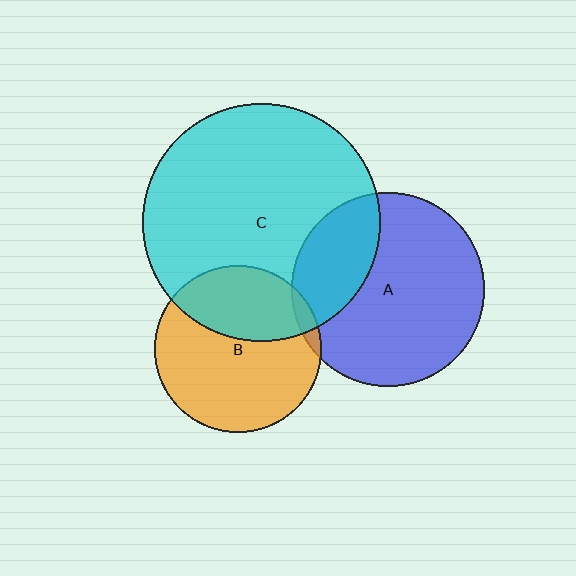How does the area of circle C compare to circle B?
Approximately 2.0 times.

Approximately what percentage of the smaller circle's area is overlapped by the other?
Approximately 5%.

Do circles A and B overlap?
Yes.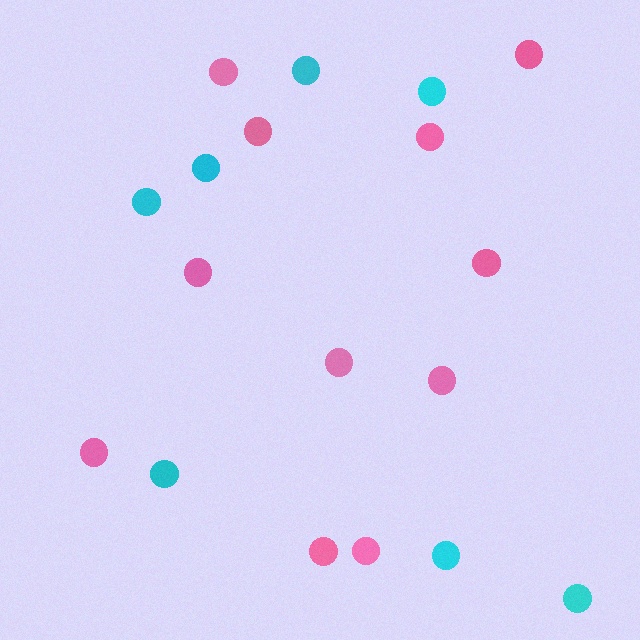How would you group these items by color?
There are 2 groups: one group of cyan circles (7) and one group of pink circles (11).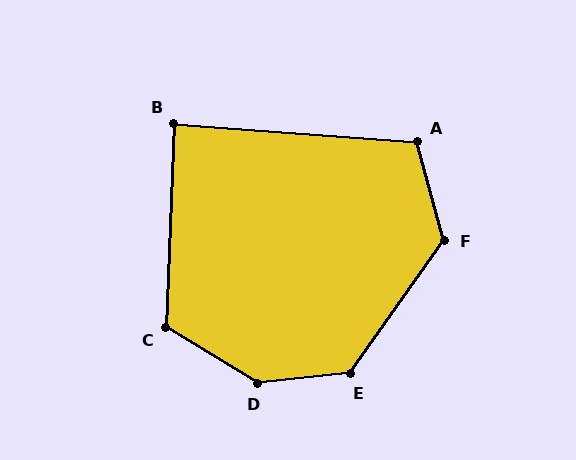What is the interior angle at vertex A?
Approximately 110 degrees (obtuse).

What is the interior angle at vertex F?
Approximately 130 degrees (obtuse).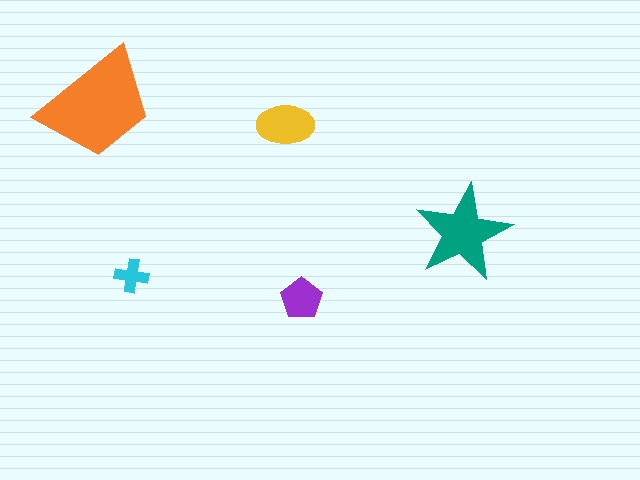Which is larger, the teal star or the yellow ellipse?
The teal star.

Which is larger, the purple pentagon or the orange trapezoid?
The orange trapezoid.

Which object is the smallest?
The cyan cross.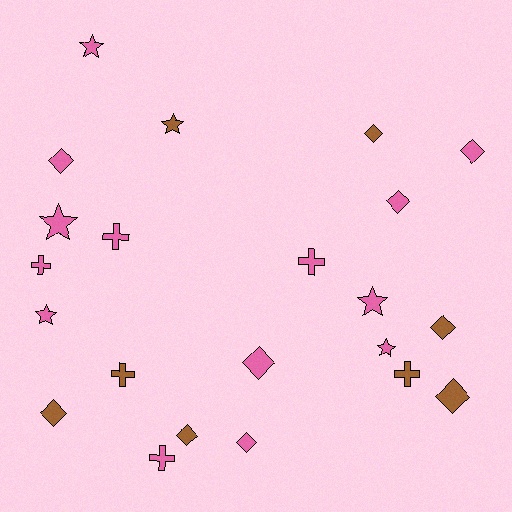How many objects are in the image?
There are 22 objects.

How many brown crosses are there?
There are 2 brown crosses.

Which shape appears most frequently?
Diamond, with 10 objects.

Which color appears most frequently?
Pink, with 14 objects.